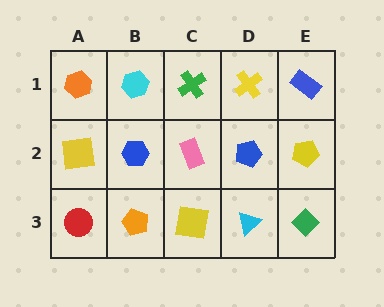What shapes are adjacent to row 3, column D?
A blue pentagon (row 2, column D), a yellow square (row 3, column C), a green diamond (row 3, column E).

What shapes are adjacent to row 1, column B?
A blue hexagon (row 2, column B), an orange hexagon (row 1, column A), a green cross (row 1, column C).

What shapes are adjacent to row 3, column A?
A yellow square (row 2, column A), an orange pentagon (row 3, column B).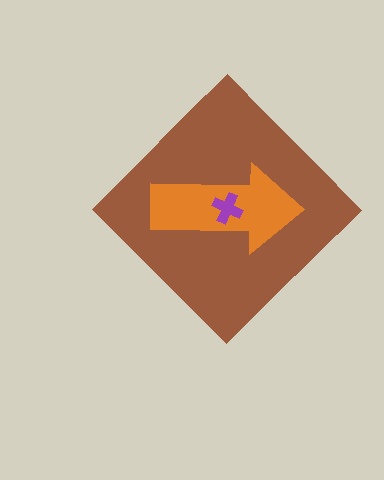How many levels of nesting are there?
3.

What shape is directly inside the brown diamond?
The orange arrow.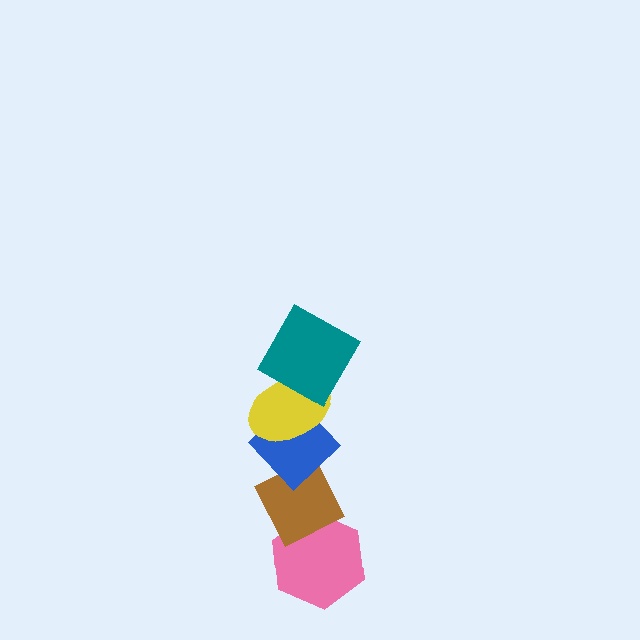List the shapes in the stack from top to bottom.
From top to bottom: the teal square, the yellow ellipse, the blue diamond, the brown diamond, the pink hexagon.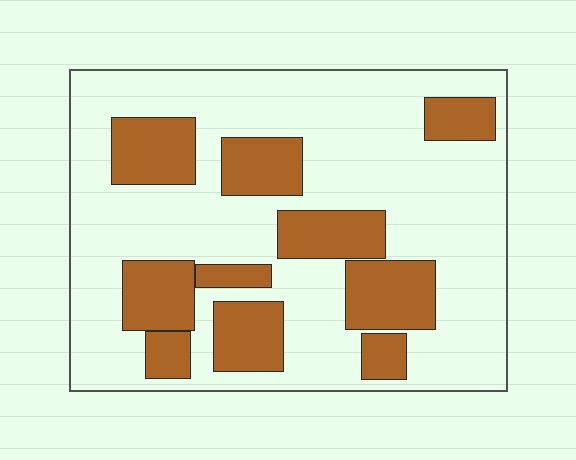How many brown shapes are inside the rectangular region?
10.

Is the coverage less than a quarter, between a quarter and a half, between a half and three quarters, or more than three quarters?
Between a quarter and a half.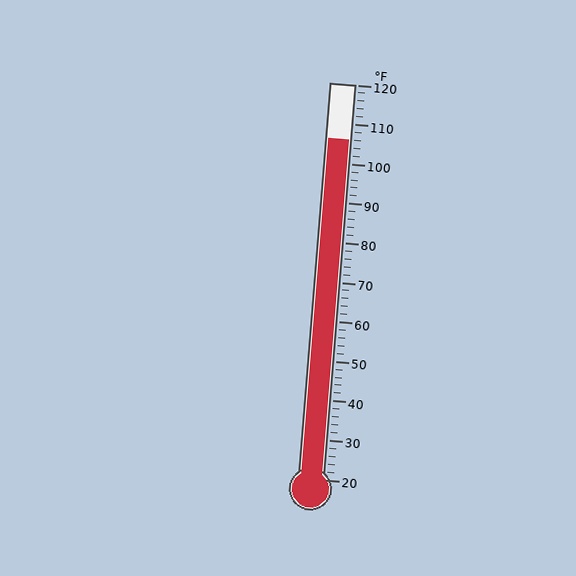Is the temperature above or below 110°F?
The temperature is below 110°F.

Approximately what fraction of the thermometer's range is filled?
The thermometer is filled to approximately 85% of its range.